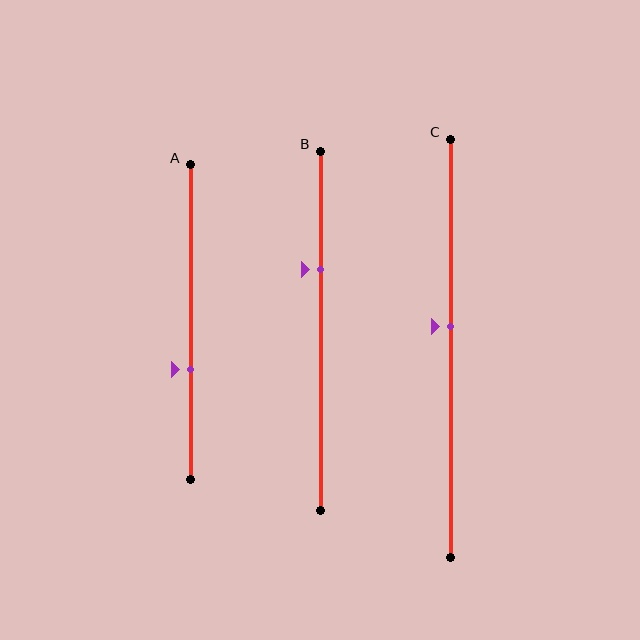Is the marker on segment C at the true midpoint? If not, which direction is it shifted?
No, the marker on segment C is shifted upward by about 5% of the segment length.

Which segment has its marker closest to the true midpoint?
Segment C has its marker closest to the true midpoint.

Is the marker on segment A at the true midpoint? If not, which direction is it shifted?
No, the marker on segment A is shifted downward by about 15% of the segment length.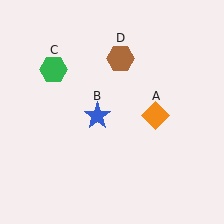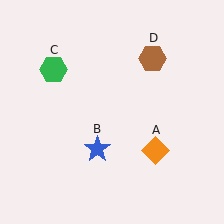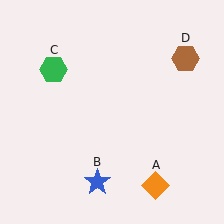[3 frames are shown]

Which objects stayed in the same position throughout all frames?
Green hexagon (object C) remained stationary.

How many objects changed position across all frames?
3 objects changed position: orange diamond (object A), blue star (object B), brown hexagon (object D).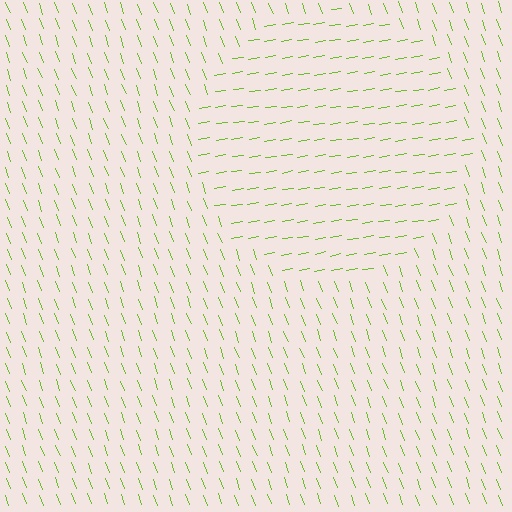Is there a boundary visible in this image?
Yes, there is a texture boundary formed by a change in line orientation.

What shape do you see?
I see a circle.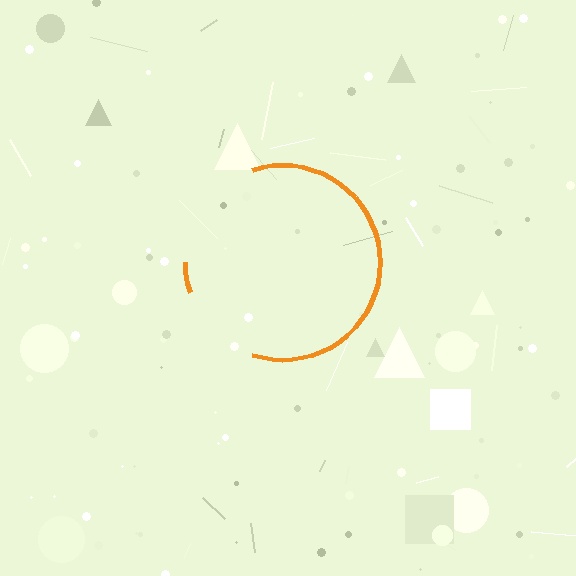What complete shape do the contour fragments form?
The contour fragments form a circle.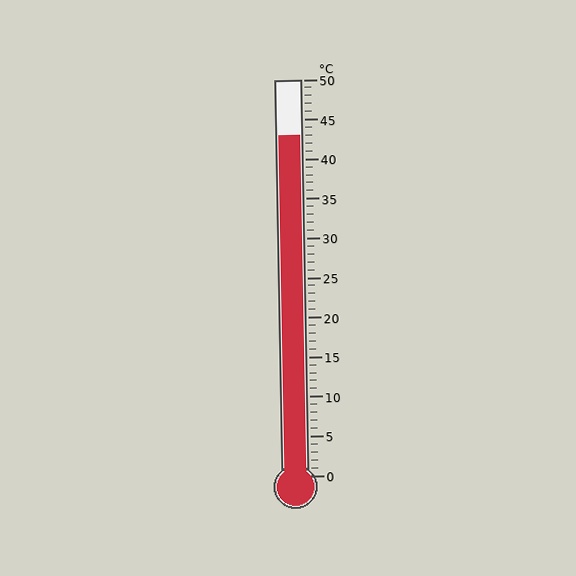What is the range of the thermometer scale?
The thermometer scale ranges from 0°C to 50°C.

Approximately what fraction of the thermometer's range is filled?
The thermometer is filled to approximately 85% of its range.